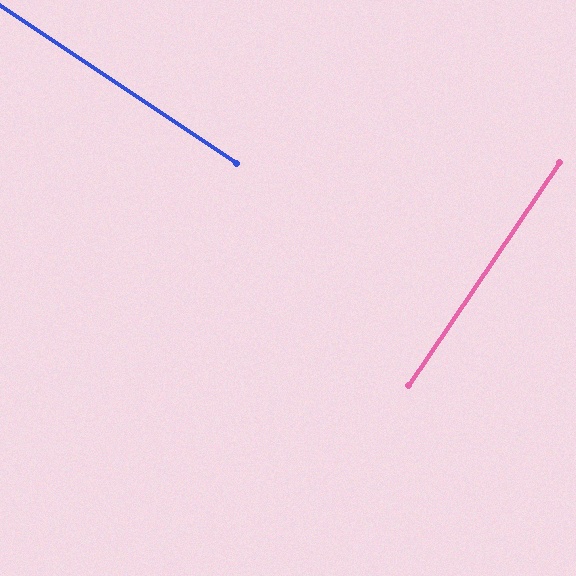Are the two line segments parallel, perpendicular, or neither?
Perpendicular — they meet at approximately 90°.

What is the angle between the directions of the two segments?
Approximately 90 degrees.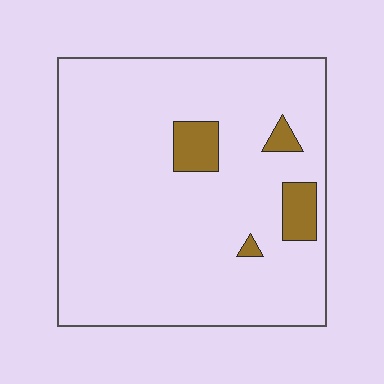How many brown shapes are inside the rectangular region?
4.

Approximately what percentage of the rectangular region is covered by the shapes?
Approximately 10%.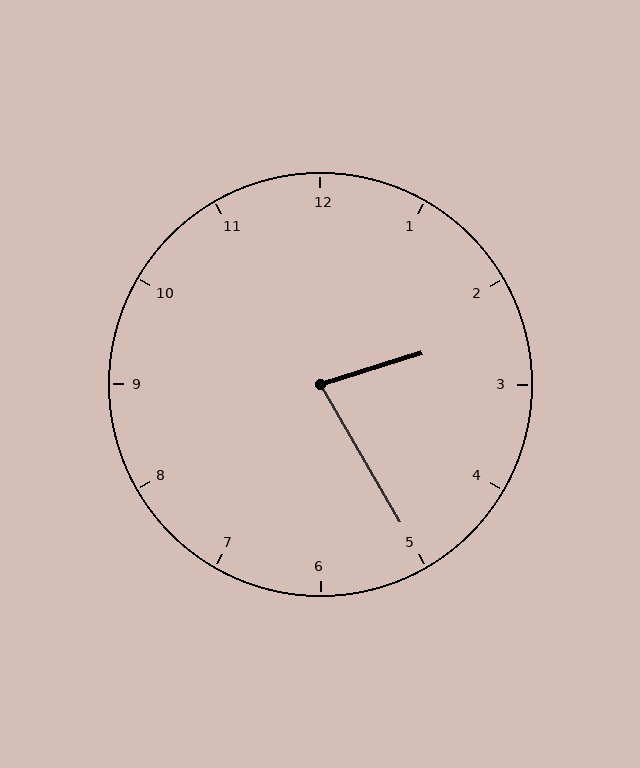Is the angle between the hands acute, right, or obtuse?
It is acute.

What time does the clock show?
2:25.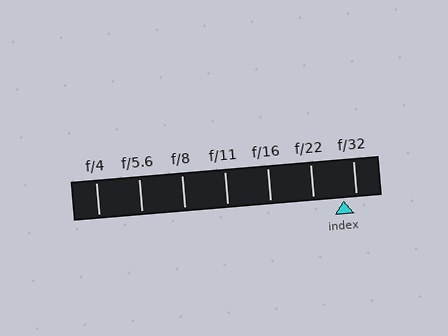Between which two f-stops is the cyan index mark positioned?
The index mark is between f/22 and f/32.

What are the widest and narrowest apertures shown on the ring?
The widest aperture shown is f/4 and the narrowest is f/32.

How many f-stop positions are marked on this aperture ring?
There are 7 f-stop positions marked.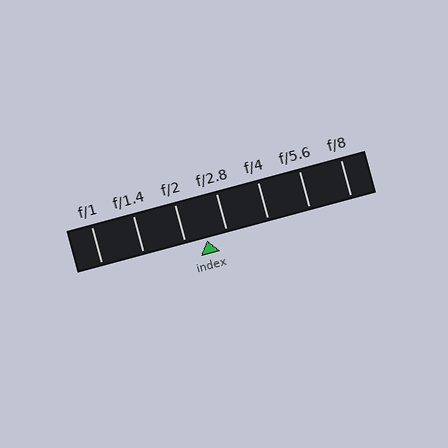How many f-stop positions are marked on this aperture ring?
There are 7 f-stop positions marked.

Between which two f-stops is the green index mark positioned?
The index mark is between f/2 and f/2.8.